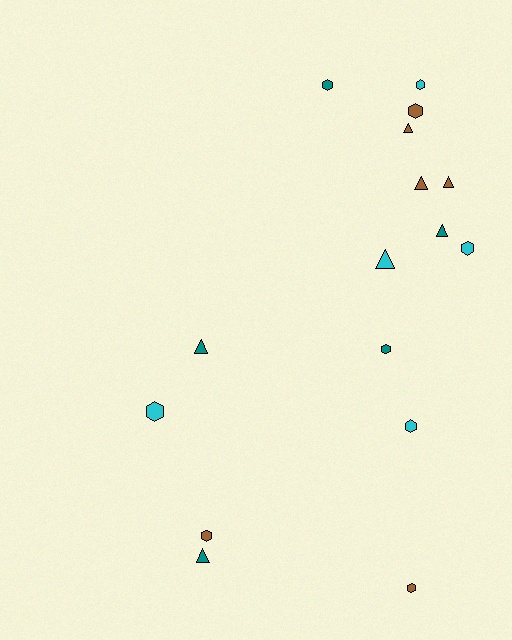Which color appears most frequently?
Brown, with 6 objects.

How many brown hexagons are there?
There are 3 brown hexagons.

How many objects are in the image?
There are 16 objects.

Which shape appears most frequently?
Hexagon, with 9 objects.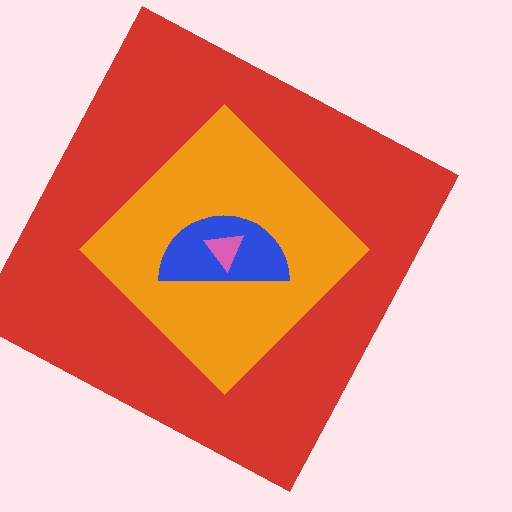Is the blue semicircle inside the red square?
Yes.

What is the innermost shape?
The pink triangle.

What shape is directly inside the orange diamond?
The blue semicircle.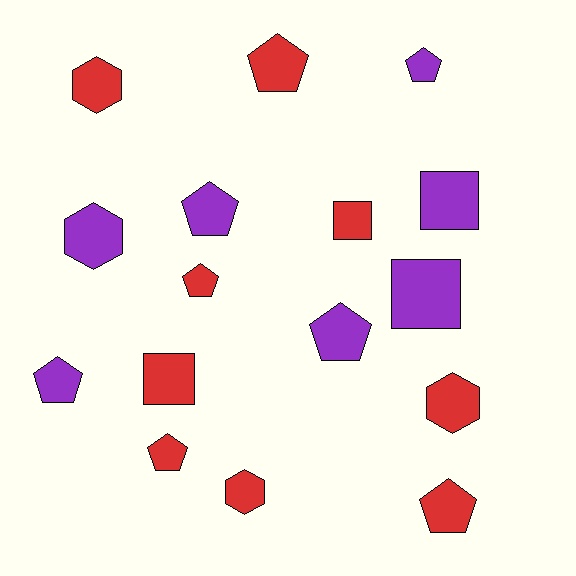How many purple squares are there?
There are 2 purple squares.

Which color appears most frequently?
Red, with 9 objects.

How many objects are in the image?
There are 16 objects.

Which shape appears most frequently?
Pentagon, with 8 objects.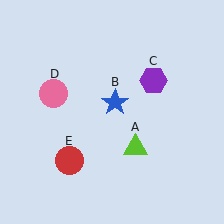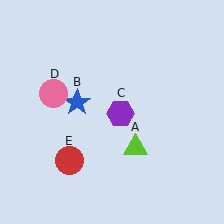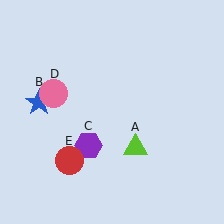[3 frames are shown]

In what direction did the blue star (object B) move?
The blue star (object B) moved left.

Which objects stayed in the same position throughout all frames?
Lime triangle (object A) and pink circle (object D) and red circle (object E) remained stationary.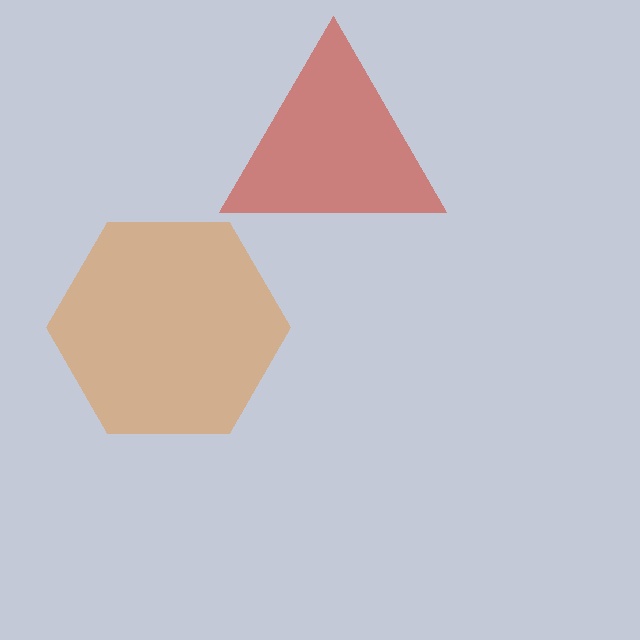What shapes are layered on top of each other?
The layered shapes are: a red triangle, an orange hexagon.